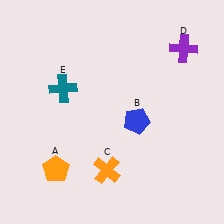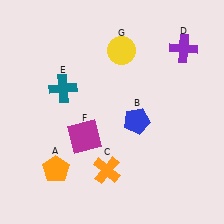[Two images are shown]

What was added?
A magenta square (F), a yellow circle (G) were added in Image 2.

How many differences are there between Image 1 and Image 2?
There are 2 differences between the two images.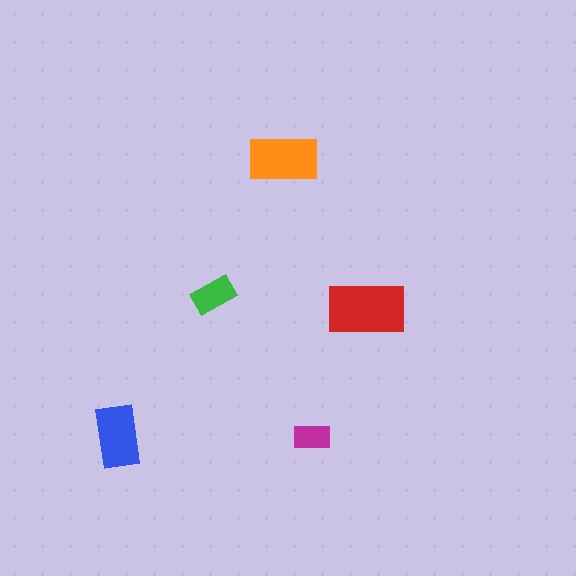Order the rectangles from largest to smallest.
the red one, the orange one, the blue one, the green one, the magenta one.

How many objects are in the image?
There are 5 objects in the image.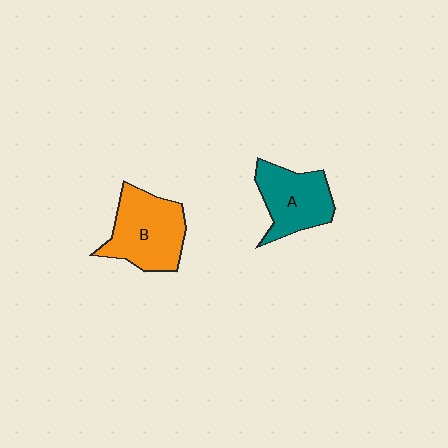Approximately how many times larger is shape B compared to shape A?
Approximately 1.2 times.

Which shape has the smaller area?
Shape A (teal).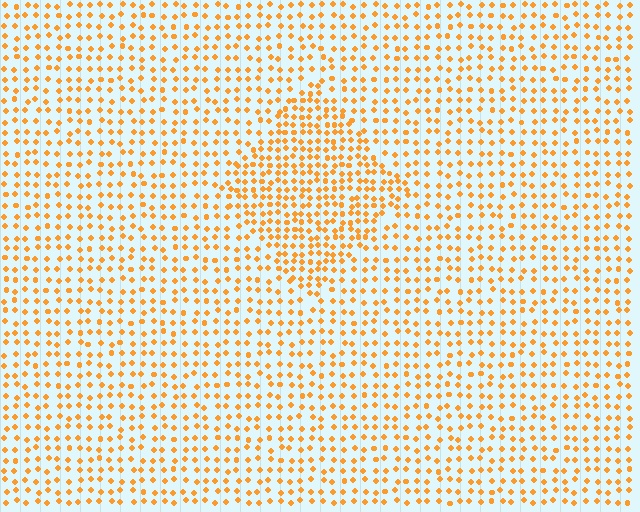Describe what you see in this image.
The image contains small orange elements arranged at two different densities. A diamond-shaped region is visible where the elements are more densely packed than the surrounding area.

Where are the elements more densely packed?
The elements are more densely packed inside the diamond boundary.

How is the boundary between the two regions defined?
The boundary is defined by a change in element density (approximately 1.7x ratio). All elements are the same color, size, and shape.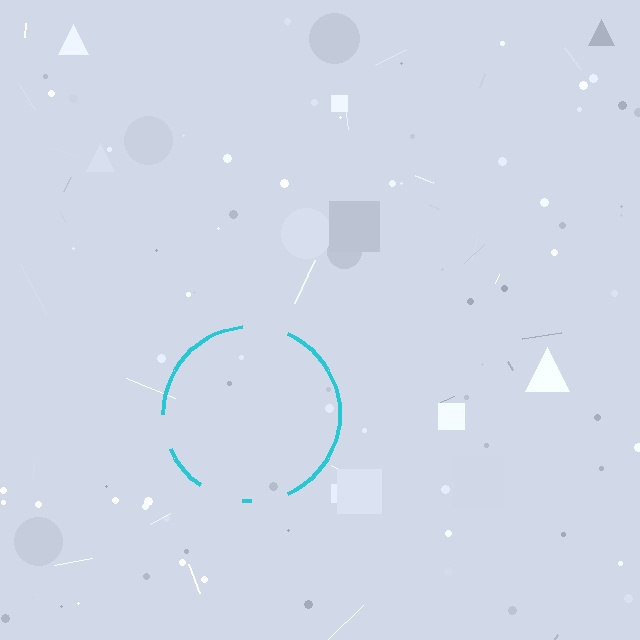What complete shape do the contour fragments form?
The contour fragments form a circle.